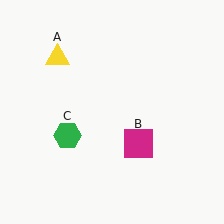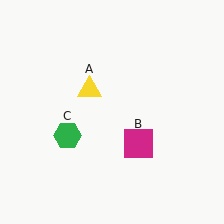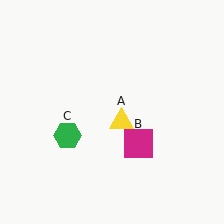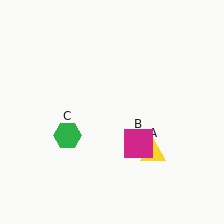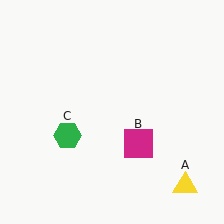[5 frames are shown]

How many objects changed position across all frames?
1 object changed position: yellow triangle (object A).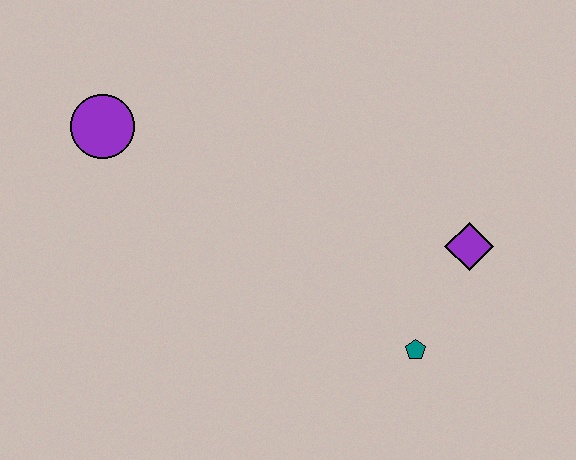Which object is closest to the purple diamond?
The teal pentagon is closest to the purple diamond.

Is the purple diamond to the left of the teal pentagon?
No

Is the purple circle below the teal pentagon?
No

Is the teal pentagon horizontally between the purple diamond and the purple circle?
Yes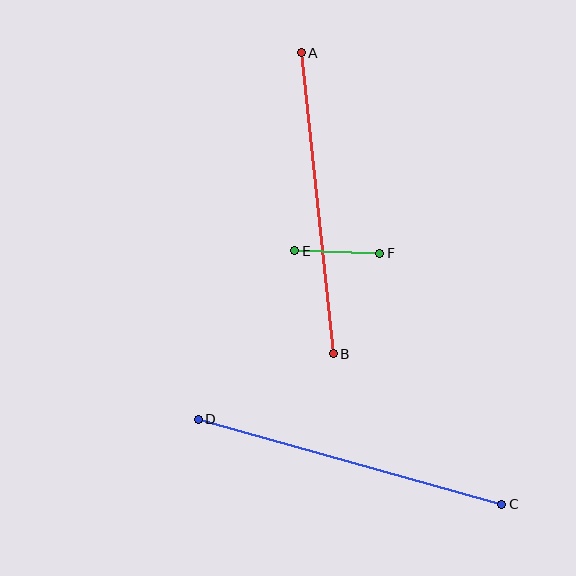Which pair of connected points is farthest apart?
Points C and D are farthest apart.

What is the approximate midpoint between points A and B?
The midpoint is at approximately (317, 203) pixels.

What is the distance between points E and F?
The distance is approximately 85 pixels.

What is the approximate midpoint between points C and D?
The midpoint is at approximately (350, 462) pixels.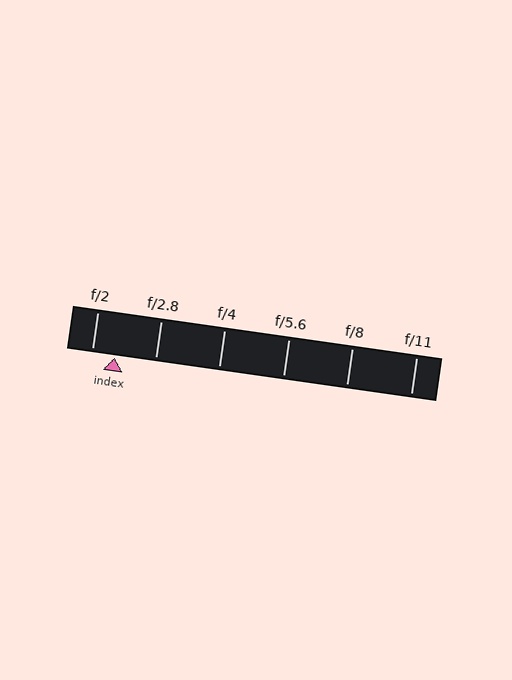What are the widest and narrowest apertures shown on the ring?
The widest aperture shown is f/2 and the narrowest is f/11.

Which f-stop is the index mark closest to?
The index mark is closest to f/2.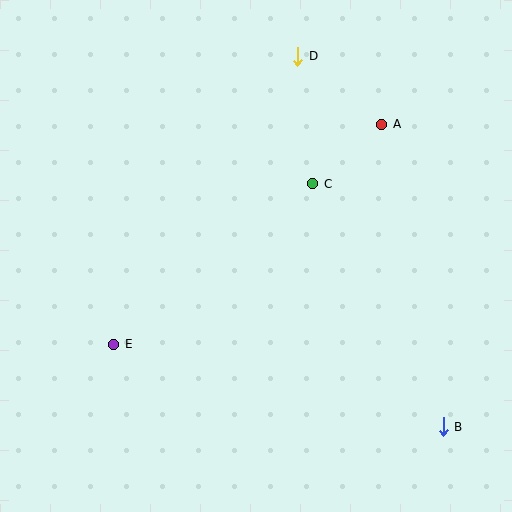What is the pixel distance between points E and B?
The distance between E and B is 340 pixels.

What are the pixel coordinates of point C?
Point C is at (313, 184).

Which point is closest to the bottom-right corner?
Point B is closest to the bottom-right corner.